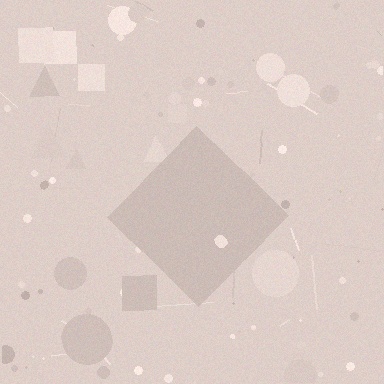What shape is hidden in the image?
A diamond is hidden in the image.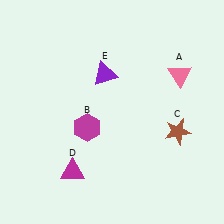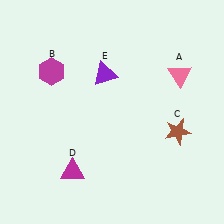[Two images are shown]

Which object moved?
The magenta hexagon (B) moved up.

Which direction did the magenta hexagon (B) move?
The magenta hexagon (B) moved up.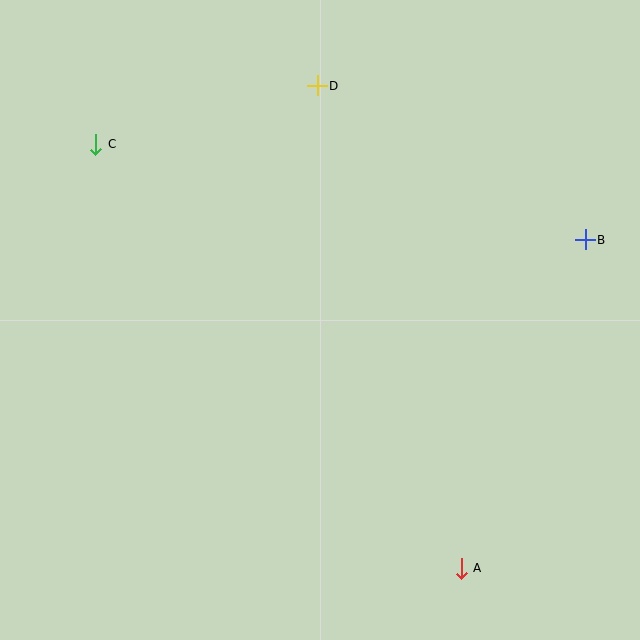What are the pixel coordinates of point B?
Point B is at (585, 240).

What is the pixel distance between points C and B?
The distance between C and B is 499 pixels.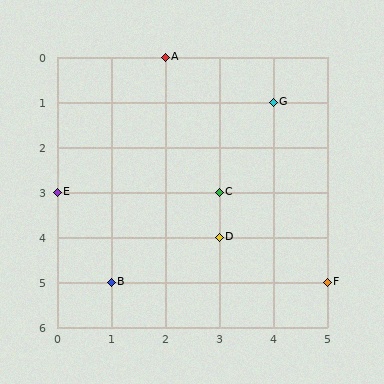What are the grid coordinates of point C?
Point C is at grid coordinates (3, 3).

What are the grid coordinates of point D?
Point D is at grid coordinates (3, 4).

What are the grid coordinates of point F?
Point F is at grid coordinates (5, 5).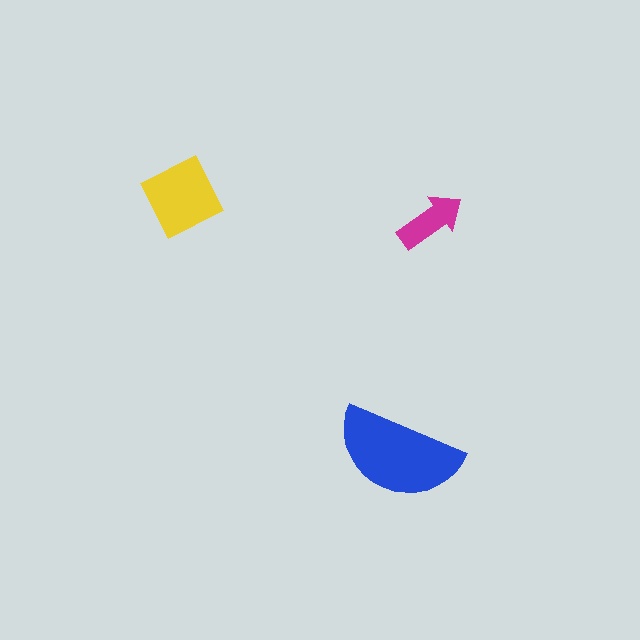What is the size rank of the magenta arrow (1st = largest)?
3rd.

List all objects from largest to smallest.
The blue semicircle, the yellow square, the magenta arrow.